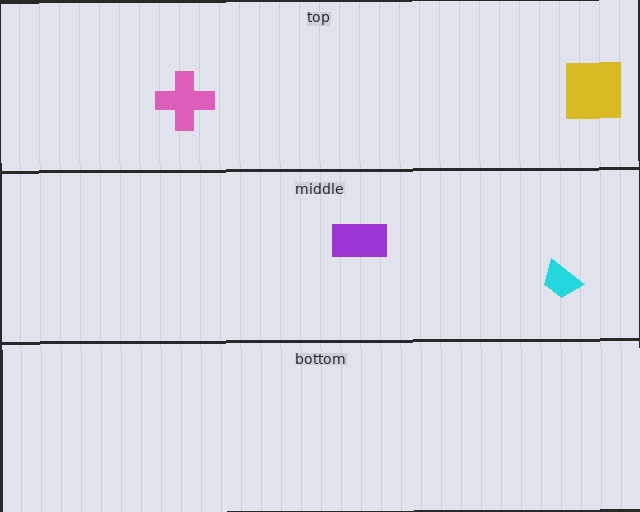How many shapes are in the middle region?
2.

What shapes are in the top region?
The pink cross, the yellow square.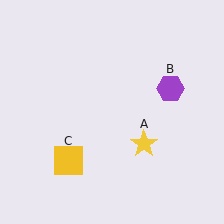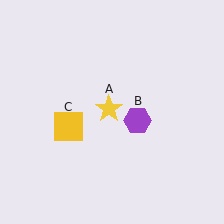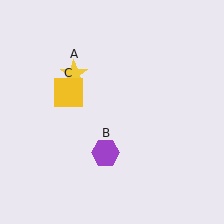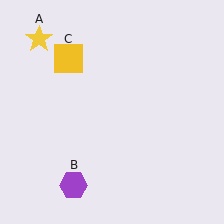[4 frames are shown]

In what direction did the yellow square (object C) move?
The yellow square (object C) moved up.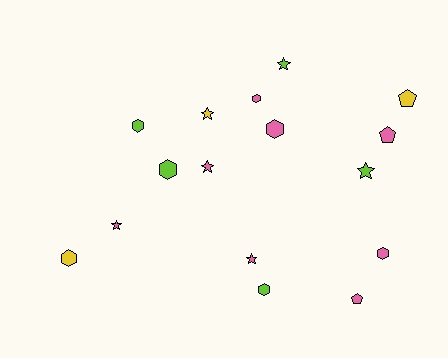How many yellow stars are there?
There is 1 yellow star.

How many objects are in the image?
There are 16 objects.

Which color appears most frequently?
Pink, with 8 objects.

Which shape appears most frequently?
Hexagon, with 7 objects.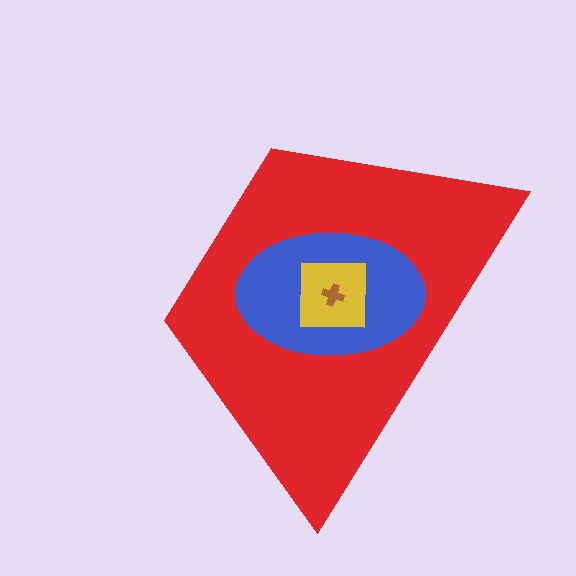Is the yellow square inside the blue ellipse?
Yes.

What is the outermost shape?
The red trapezoid.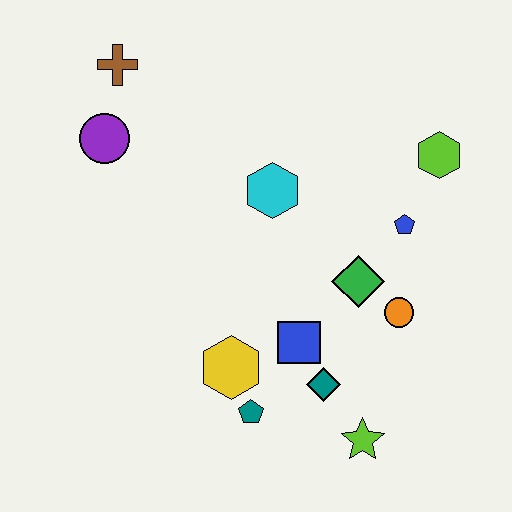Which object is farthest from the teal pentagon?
The brown cross is farthest from the teal pentagon.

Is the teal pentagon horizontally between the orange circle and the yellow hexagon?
Yes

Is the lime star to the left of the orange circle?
Yes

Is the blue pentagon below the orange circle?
No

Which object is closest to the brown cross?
The purple circle is closest to the brown cross.